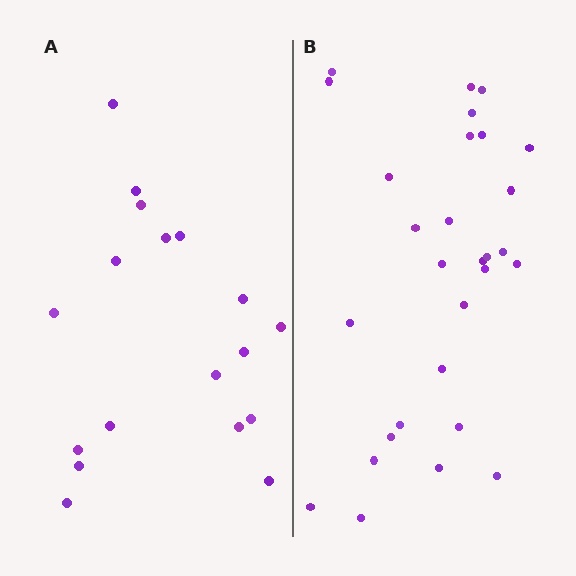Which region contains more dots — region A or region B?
Region B (the right region) has more dots.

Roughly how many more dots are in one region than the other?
Region B has roughly 12 or so more dots than region A.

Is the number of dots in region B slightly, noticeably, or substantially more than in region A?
Region B has substantially more. The ratio is roughly 1.6 to 1.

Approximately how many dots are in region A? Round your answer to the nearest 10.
About 20 dots. (The exact count is 18, which rounds to 20.)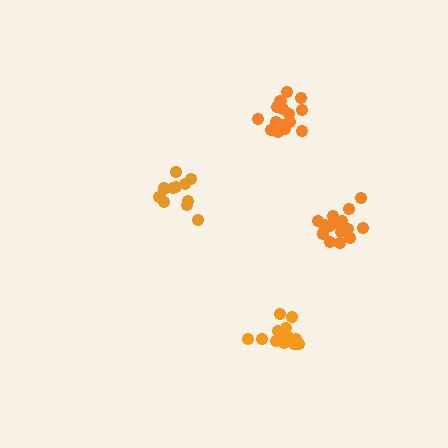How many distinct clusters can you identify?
There are 4 distinct clusters.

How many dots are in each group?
Group 1: 11 dots, Group 2: 15 dots, Group 3: 16 dots, Group 4: 16 dots (58 total).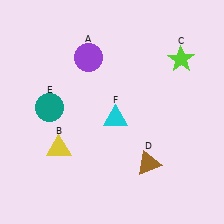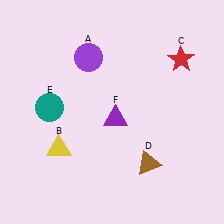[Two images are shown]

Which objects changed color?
C changed from lime to red. F changed from cyan to purple.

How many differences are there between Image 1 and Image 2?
There are 2 differences between the two images.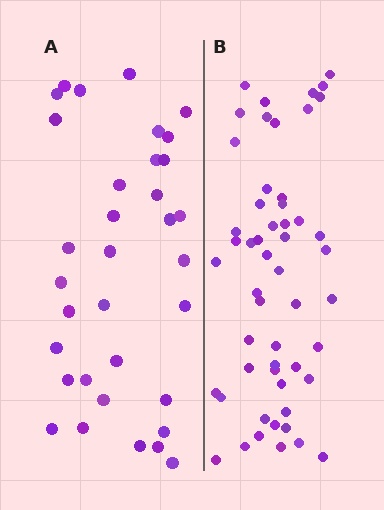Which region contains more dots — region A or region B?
Region B (the right region) has more dots.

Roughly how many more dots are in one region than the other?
Region B has approximately 20 more dots than region A.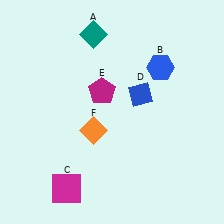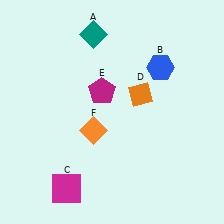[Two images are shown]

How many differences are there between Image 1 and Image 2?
There is 1 difference between the two images.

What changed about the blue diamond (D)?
In Image 1, D is blue. In Image 2, it changed to orange.